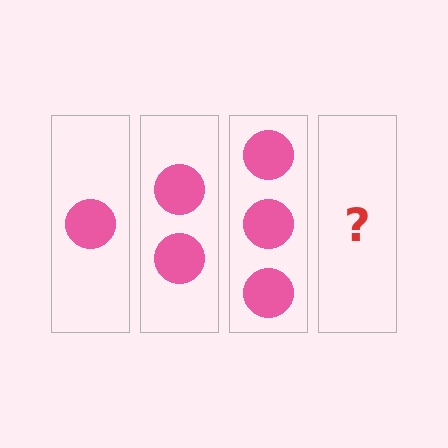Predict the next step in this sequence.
The next step is 4 circles.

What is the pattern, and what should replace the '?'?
The pattern is that each step adds one more circle. The '?' should be 4 circles.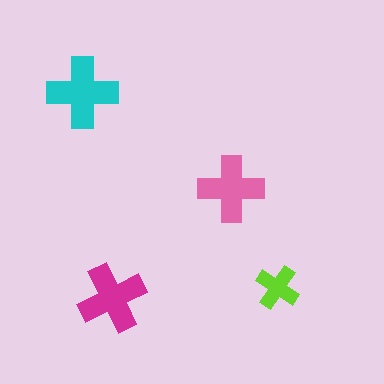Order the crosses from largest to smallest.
the cyan one, the magenta one, the pink one, the lime one.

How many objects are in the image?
There are 4 objects in the image.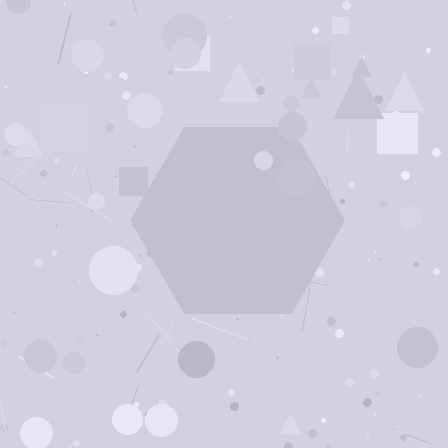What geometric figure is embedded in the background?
A hexagon is embedded in the background.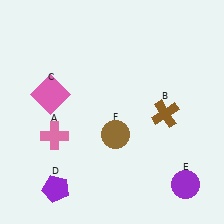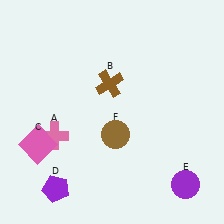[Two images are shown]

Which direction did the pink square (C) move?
The pink square (C) moved down.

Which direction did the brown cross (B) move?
The brown cross (B) moved left.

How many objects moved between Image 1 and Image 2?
2 objects moved between the two images.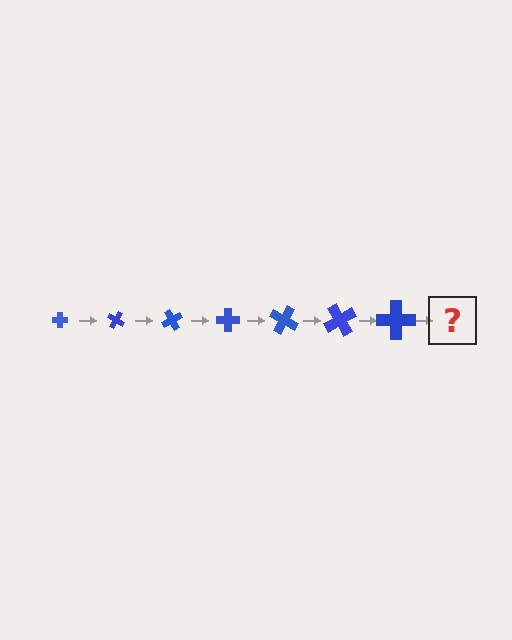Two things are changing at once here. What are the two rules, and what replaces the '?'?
The two rules are that the cross grows larger each step and it rotates 30 degrees each step. The '?' should be a cross, larger than the previous one and rotated 210 degrees from the start.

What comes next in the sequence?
The next element should be a cross, larger than the previous one and rotated 210 degrees from the start.